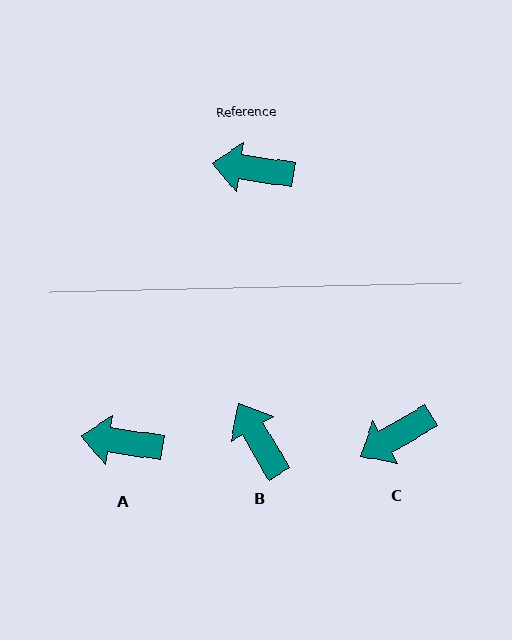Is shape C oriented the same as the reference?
No, it is off by about 39 degrees.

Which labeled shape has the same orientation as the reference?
A.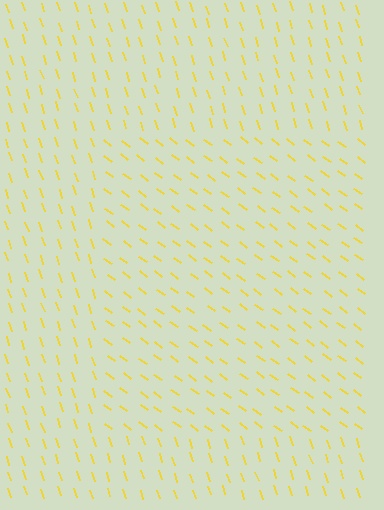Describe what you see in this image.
The image is filled with small yellow line segments. A rectangle region in the image has lines oriented differently from the surrounding lines, creating a visible texture boundary.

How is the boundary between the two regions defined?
The boundary is defined purely by a change in line orientation (approximately 35 degrees difference). All lines are the same color and thickness.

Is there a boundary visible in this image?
Yes, there is a texture boundary formed by a change in line orientation.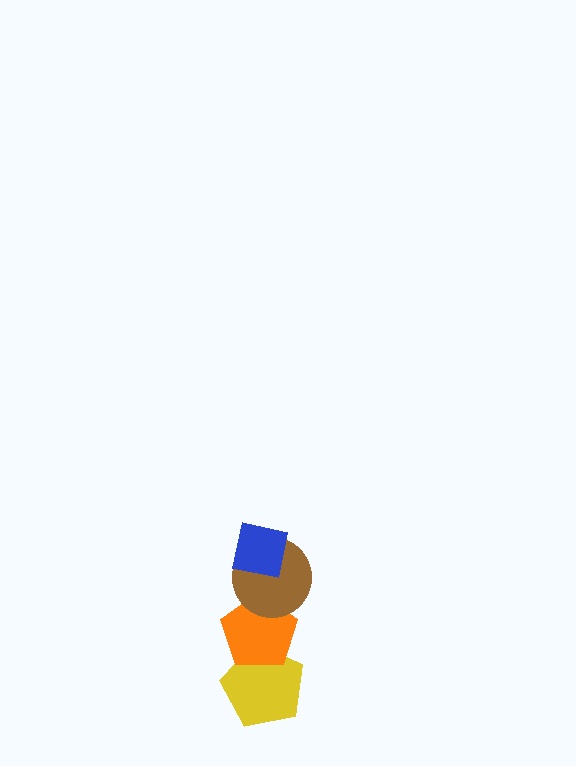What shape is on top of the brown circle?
The blue square is on top of the brown circle.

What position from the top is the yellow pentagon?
The yellow pentagon is 4th from the top.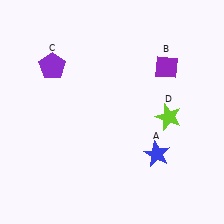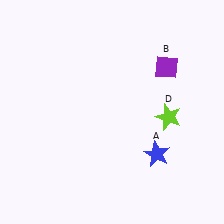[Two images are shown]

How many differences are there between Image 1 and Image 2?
There is 1 difference between the two images.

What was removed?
The purple pentagon (C) was removed in Image 2.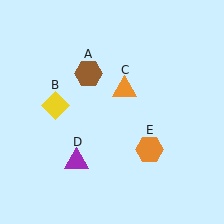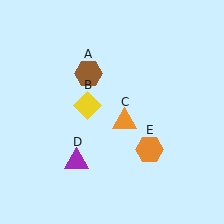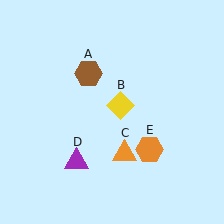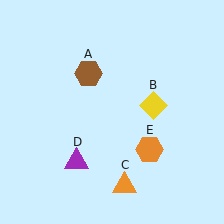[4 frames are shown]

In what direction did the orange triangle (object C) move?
The orange triangle (object C) moved down.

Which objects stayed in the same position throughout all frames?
Brown hexagon (object A) and purple triangle (object D) and orange hexagon (object E) remained stationary.